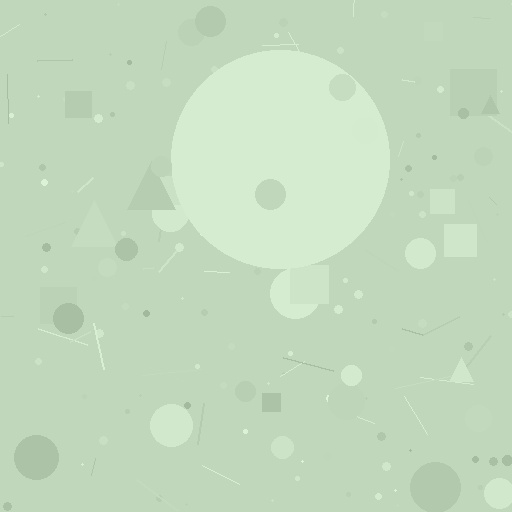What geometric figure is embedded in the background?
A circle is embedded in the background.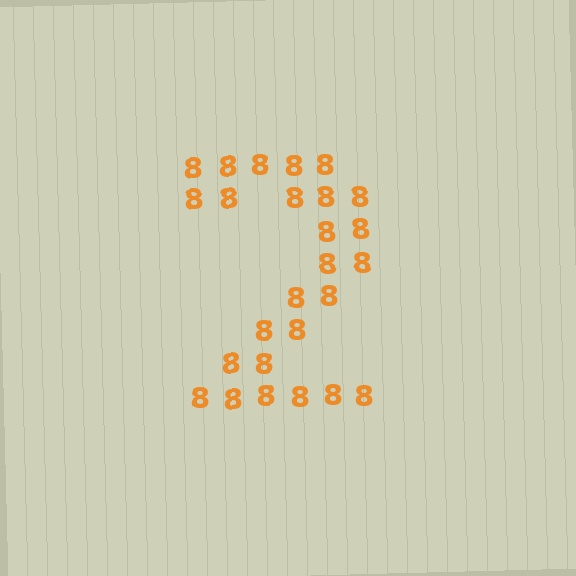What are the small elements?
The small elements are digit 8's.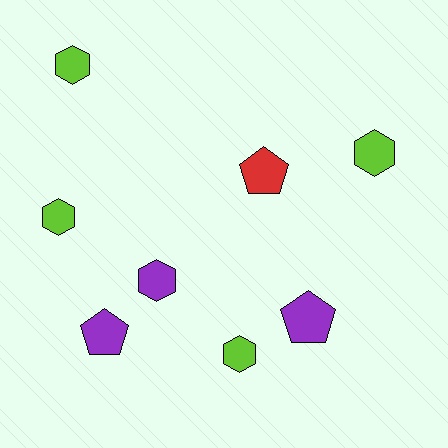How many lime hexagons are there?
There are 4 lime hexagons.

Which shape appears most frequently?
Hexagon, with 5 objects.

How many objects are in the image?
There are 8 objects.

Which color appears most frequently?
Lime, with 4 objects.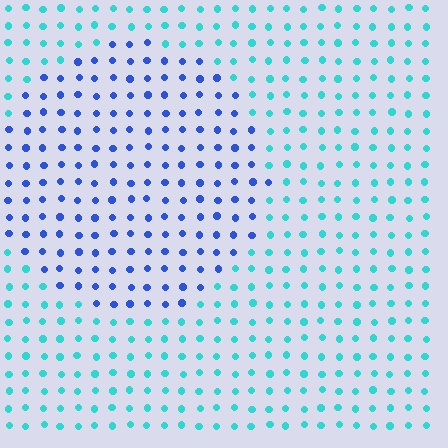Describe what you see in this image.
The image is filled with small cyan elements in a uniform arrangement. A circle-shaped region is visible where the elements are tinted to a slightly different hue, forming a subtle color boundary.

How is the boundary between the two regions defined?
The boundary is defined purely by a slight shift in hue (about 50 degrees). Spacing, size, and orientation are identical on both sides.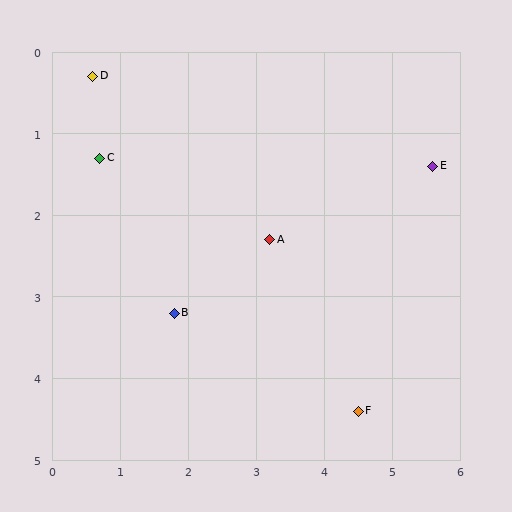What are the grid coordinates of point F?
Point F is at approximately (4.5, 4.4).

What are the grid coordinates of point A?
Point A is at approximately (3.2, 2.3).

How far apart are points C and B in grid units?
Points C and B are about 2.2 grid units apart.